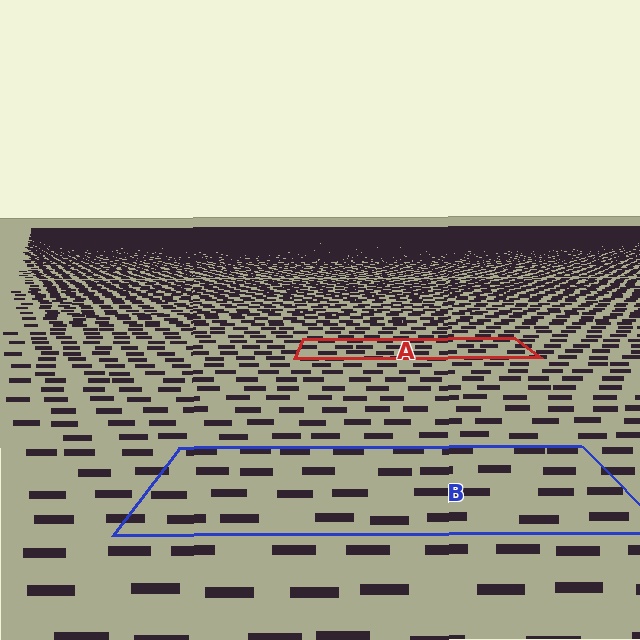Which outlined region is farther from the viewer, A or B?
Region A is farther from the viewer — the texture elements inside it appear smaller and more densely packed.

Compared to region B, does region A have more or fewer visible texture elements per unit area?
Region A has more texture elements per unit area — they are packed more densely because it is farther away.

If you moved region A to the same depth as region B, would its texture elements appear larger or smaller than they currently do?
They would appear larger. At a closer depth, the same texture elements are projected at a bigger on-screen size.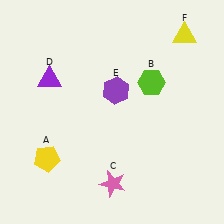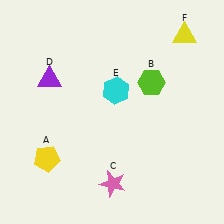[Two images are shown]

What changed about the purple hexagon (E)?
In Image 1, E is purple. In Image 2, it changed to cyan.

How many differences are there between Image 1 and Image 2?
There is 1 difference between the two images.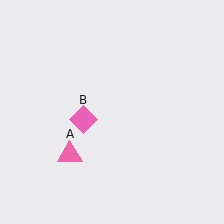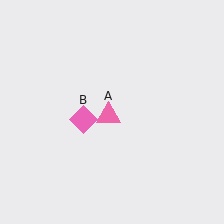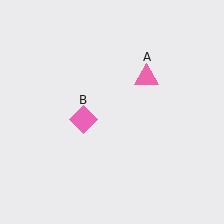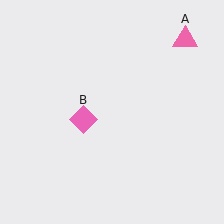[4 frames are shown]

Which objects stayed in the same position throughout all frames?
Pink diamond (object B) remained stationary.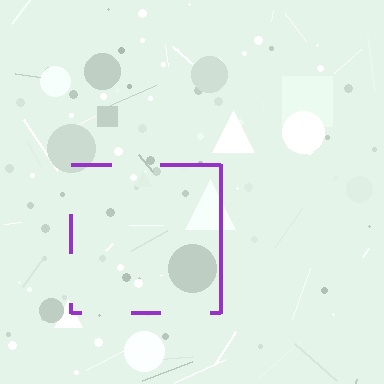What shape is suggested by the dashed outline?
The dashed outline suggests a square.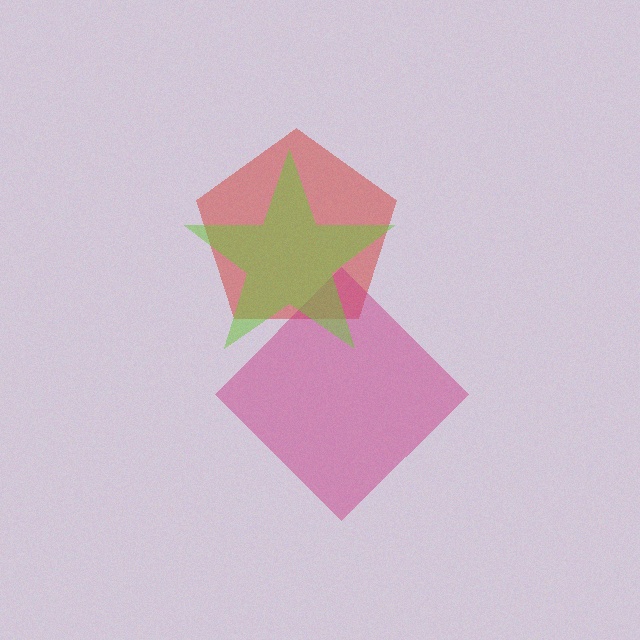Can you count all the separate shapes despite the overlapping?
Yes, there are 3 separate shapes.